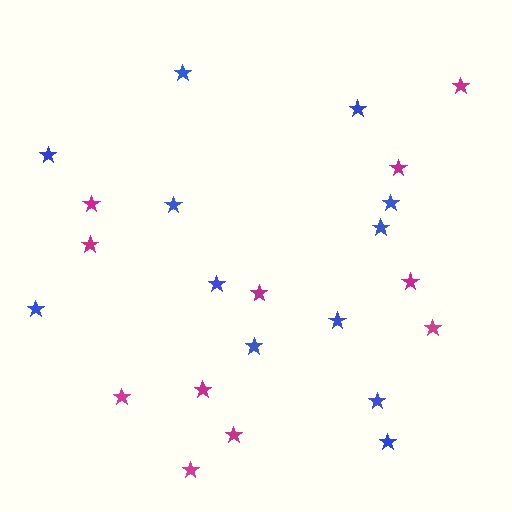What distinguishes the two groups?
There are 2 groups: one group of blue stars (12) and one group of magenta stars (11).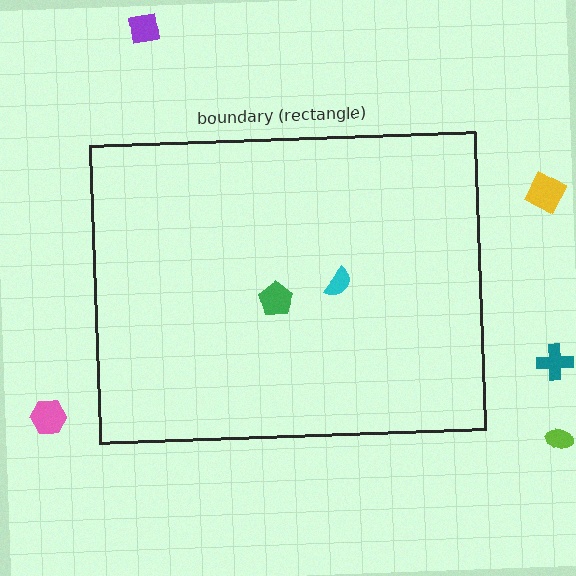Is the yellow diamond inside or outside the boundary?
Outside.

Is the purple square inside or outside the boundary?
Outside.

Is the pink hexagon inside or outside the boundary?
Outside.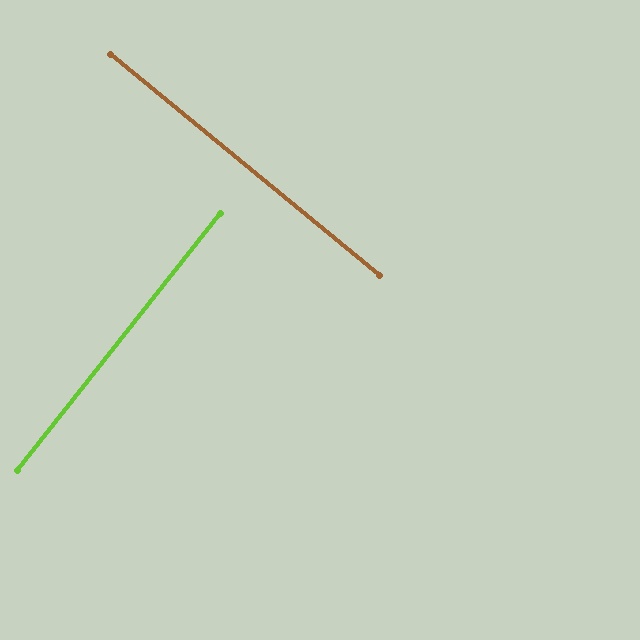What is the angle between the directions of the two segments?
Approximately 89 degrees.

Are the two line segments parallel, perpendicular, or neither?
Perpendicular — they meet at approximately 89°.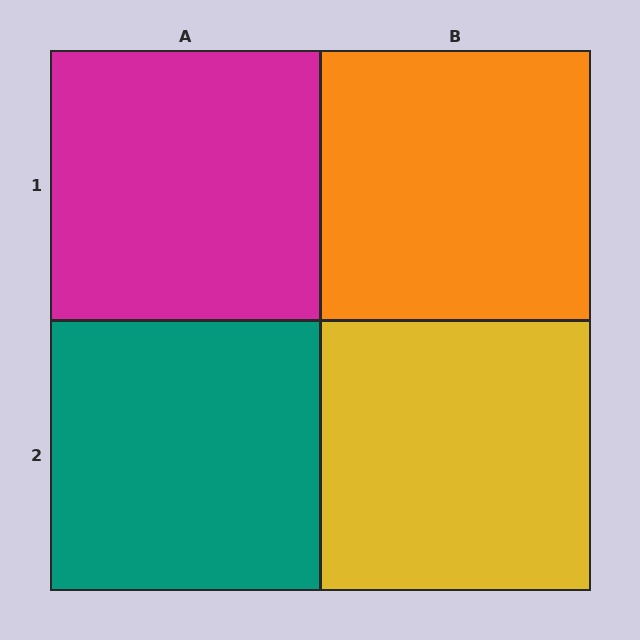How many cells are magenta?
1 cell is magenta.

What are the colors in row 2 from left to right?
Teal, yellow.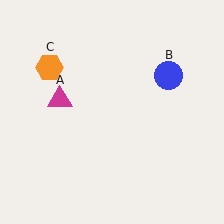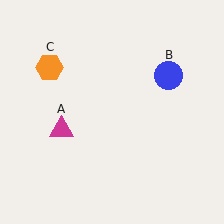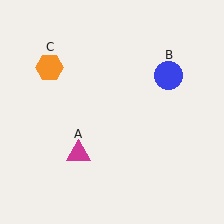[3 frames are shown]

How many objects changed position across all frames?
1 object changed position: magenta triangle (object A).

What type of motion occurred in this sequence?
The magenta triangle (object A) rotated counterclockwise around the center of the scene.